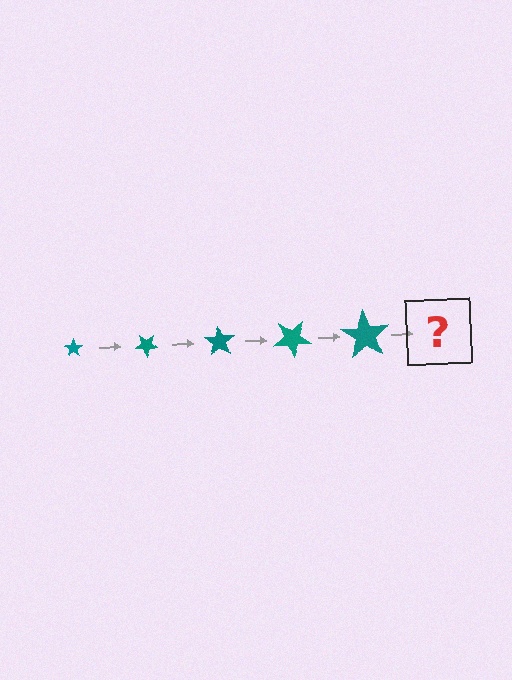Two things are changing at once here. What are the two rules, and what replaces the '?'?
The two rules are that the star grows larger each step and it rotates 35 degrees each step. The '?' should be a star, larger than the previous one and rotated 175 degrees from the start.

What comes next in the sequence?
The next element should be a star, larger than the previous one and rotated 175 degrees from the start.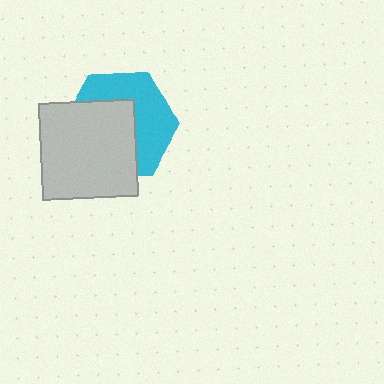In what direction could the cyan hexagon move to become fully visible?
The cyan hexagon could move toward the upper-right. That would shift it out from behind the light gray rectangle entirely.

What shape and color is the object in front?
The object in front is a light gray rectangle.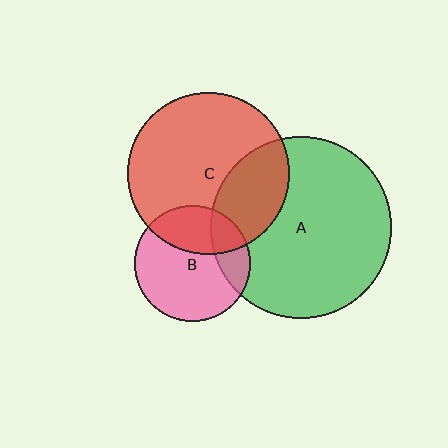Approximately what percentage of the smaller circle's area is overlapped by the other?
Approximately 30%.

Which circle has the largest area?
Circle A (green).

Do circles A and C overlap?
Yes.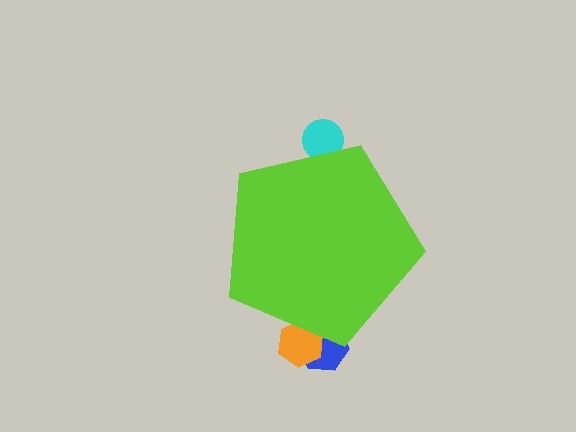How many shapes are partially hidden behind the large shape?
3 shapes are partially hidden.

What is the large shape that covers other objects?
A lime pentagon.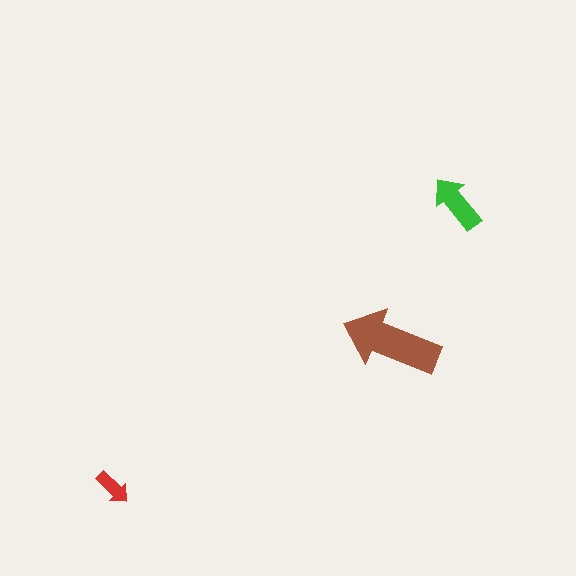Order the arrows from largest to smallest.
the brown one, the green one, the red one.